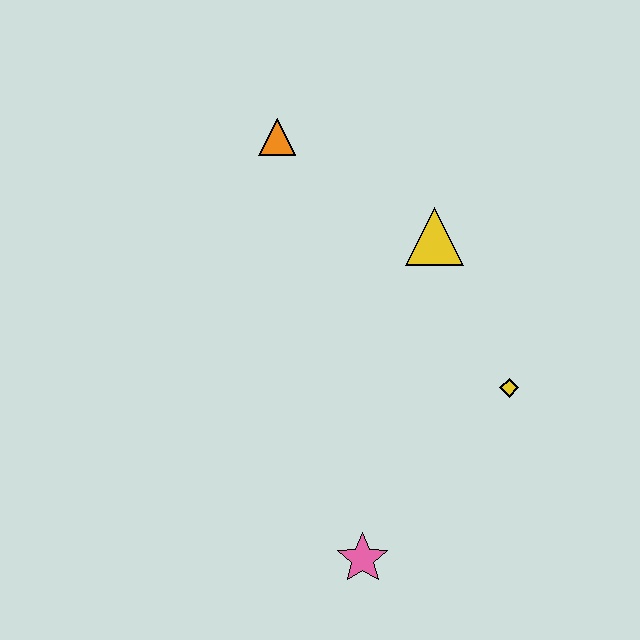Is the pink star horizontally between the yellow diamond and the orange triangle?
Yes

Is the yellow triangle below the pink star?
No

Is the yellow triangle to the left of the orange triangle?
No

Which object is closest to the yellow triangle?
The yellow diamond is closest to the yellow triangle.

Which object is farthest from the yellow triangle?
The pink star is farthest from the yellow triangle.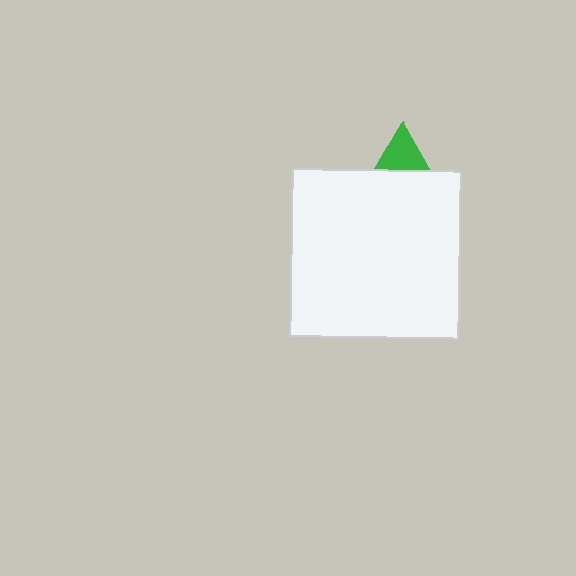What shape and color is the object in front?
The object in front is a white square.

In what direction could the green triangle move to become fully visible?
The green triangle could move up. That would shift it out from behind the white square entirely.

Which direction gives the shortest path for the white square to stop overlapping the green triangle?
Moving down gives the shortest separation.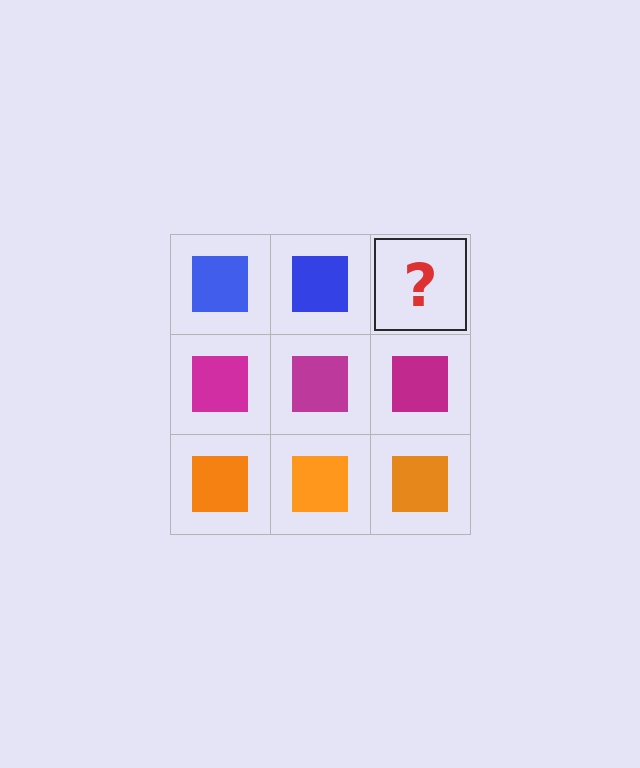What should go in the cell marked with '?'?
The missing cell should contain a blue square.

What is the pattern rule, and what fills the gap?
The rule is that each row has a consistent color. The gap should be filled with a blue square.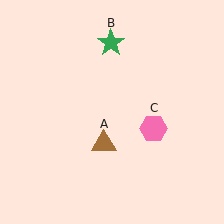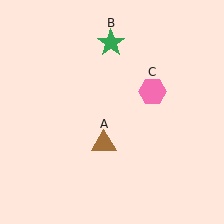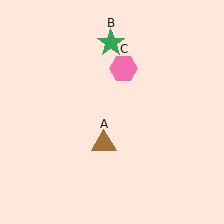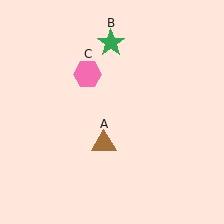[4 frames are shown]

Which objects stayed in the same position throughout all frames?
Brown triangle (object A) and green star (object B) remained stationary.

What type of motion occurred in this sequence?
The pink hexagon (object C) rotated counterclockwise around the center of the scene.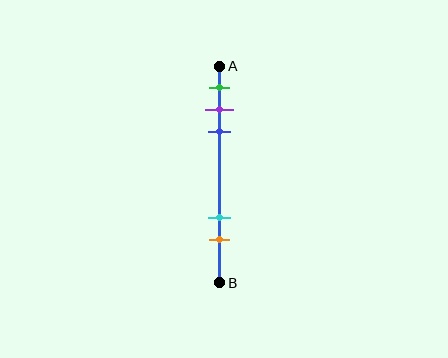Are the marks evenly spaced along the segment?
No, the marks are not evenly spaced.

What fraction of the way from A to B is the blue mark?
The blue mark is approximately 30% (0.3) of the way from A to B.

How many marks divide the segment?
There are 5 marks dividing the segment.